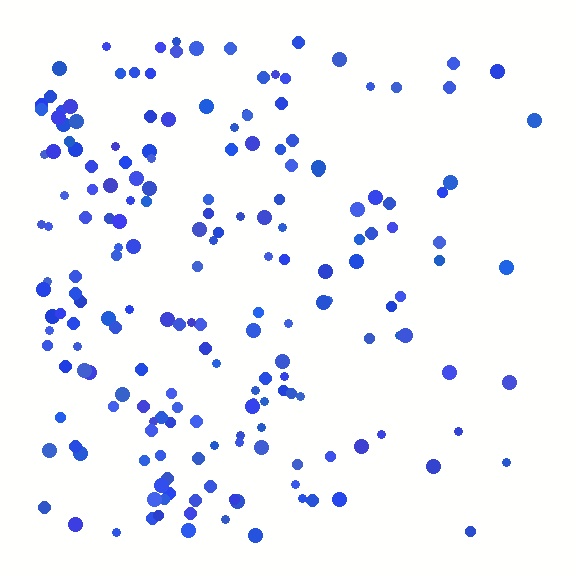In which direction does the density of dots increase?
From right to left, with the left side densest.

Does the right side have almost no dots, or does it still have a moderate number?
Still a moderate number, just noticeably fewer than the left.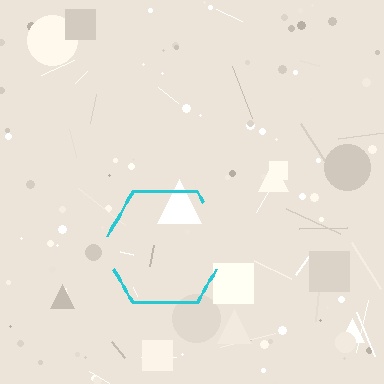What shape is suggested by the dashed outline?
The dashed outline suggests a hexagon.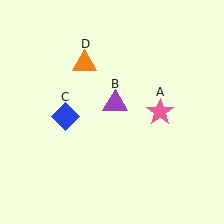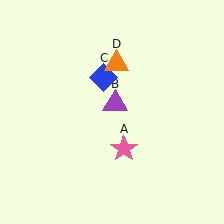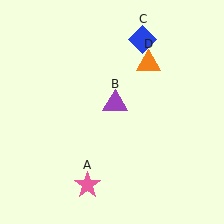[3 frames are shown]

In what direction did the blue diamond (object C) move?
The blue diamond (object C) moved up and to the right.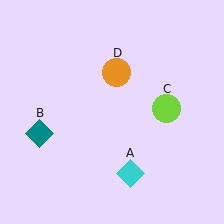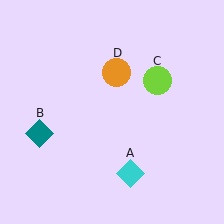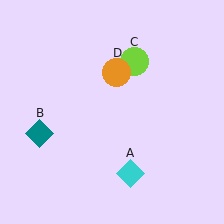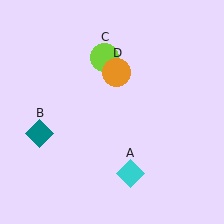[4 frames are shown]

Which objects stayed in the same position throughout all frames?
Cyan diamond (object A) and teal diamond (object B) and orange circle (object D) remained stationary.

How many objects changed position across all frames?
1 object changed position: lime circle (object C).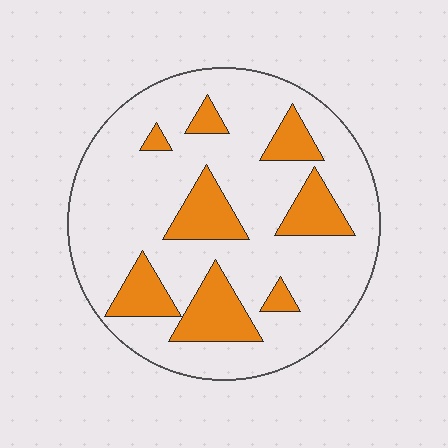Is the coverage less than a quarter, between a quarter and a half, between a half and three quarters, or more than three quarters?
Less than a quarter.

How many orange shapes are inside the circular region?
8.